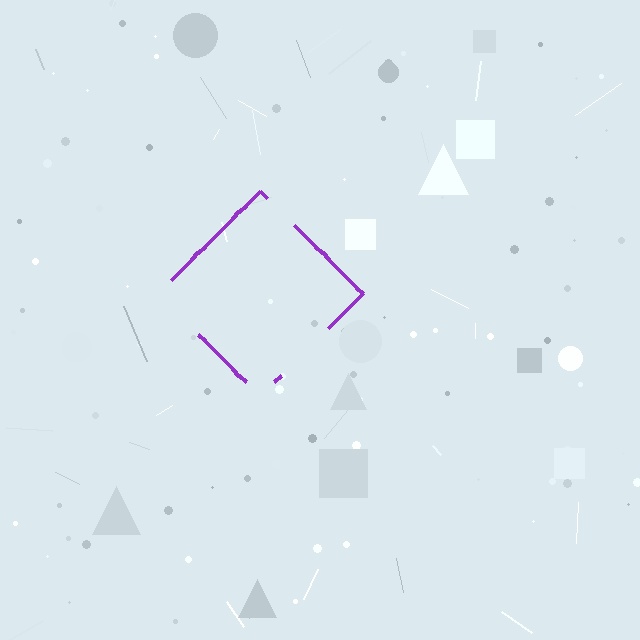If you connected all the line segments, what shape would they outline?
They would outline a diamond.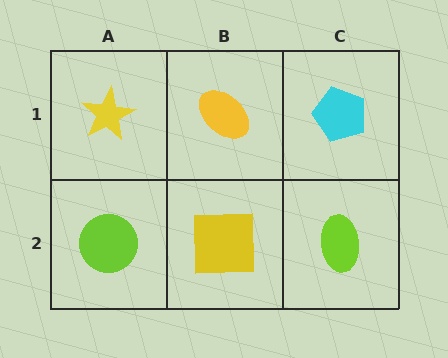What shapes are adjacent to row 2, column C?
A cyan pentagon (row 1, column C), a yellow square (row 2, column B).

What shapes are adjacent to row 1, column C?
A lime ellipse (row 2, column C), a yellow ellipse (row 1, column B).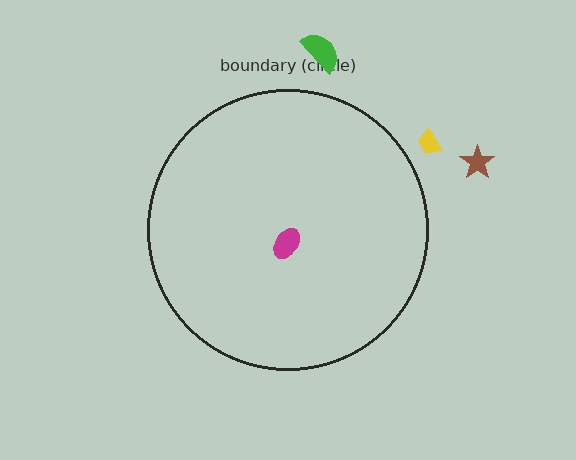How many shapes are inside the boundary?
1 inside, 3 outside.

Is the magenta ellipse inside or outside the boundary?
Inside.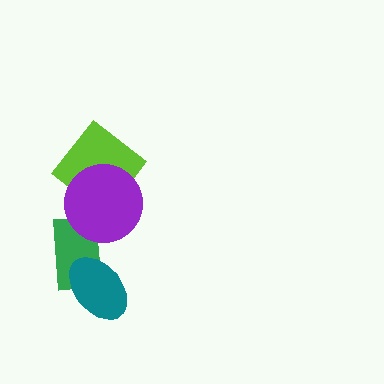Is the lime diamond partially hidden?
Yes, it is partially covered by another shape.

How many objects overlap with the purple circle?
2 objects overlap with the purple circle.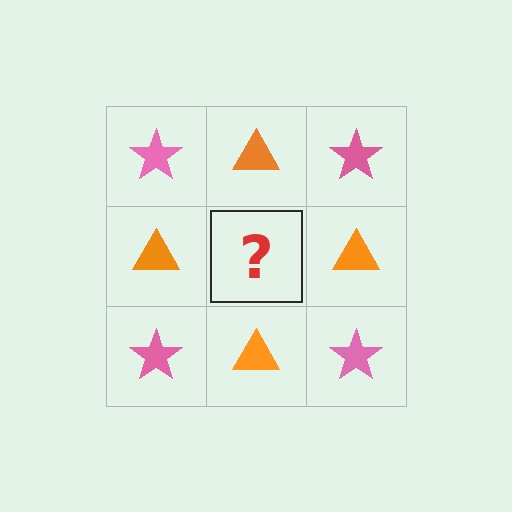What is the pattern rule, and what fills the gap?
The rule is that it alternates pink star and orange triangle in a checkerboard pattern. The gap should be filled with a pink star.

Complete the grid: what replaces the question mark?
The question mark should be replaced with a pink star.